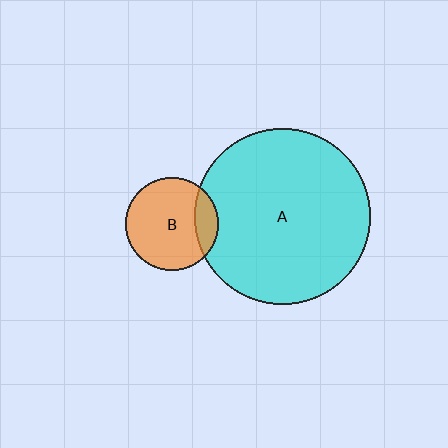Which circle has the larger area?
Circle A (cyan).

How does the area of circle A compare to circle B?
Approximately 3.6 times.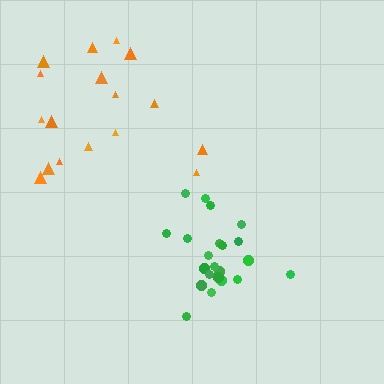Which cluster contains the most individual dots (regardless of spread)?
Green (22).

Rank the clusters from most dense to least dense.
green, orange.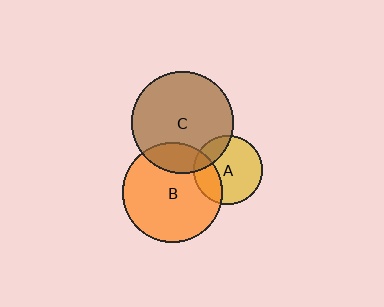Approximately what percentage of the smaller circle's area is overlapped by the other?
Approximately 25%.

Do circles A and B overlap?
Yes.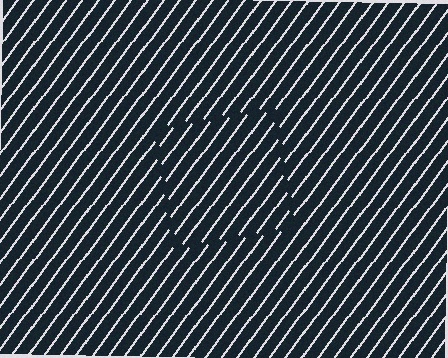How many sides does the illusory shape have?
4 sides — the line-ends trace a square.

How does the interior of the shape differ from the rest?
The interior of the shape contains the same grating, shifted by half a period — the contour is defined by the phase discontinuity where line-ends from the inner and outer gratings abut.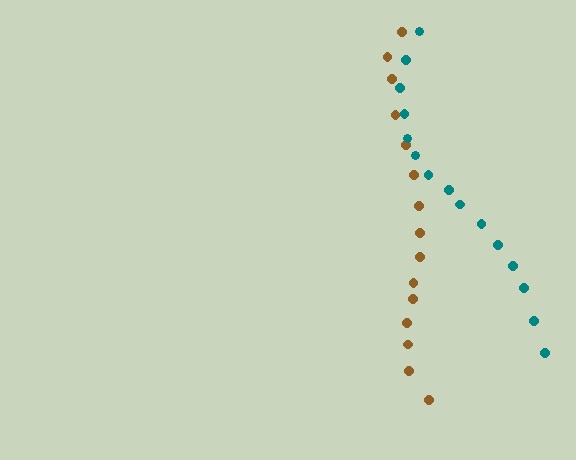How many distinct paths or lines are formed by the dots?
There are 2 distinct paths.